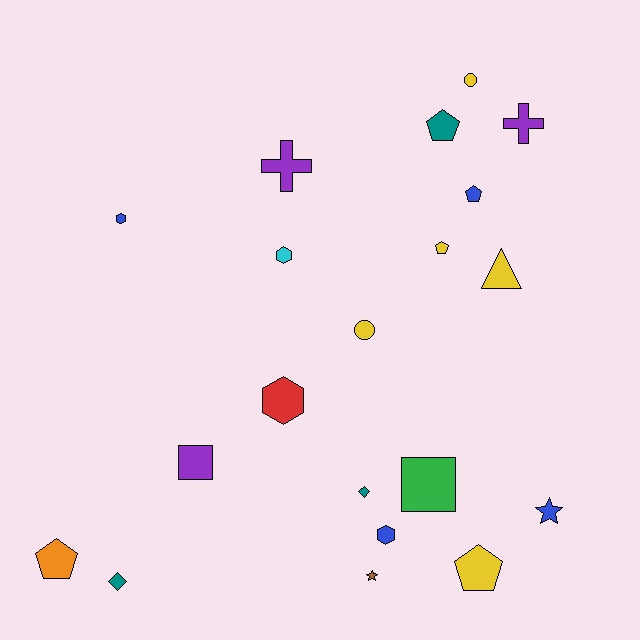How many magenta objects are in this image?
There are no magenta objects.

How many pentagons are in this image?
There are 5 pentagons.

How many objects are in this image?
There are 20 objects.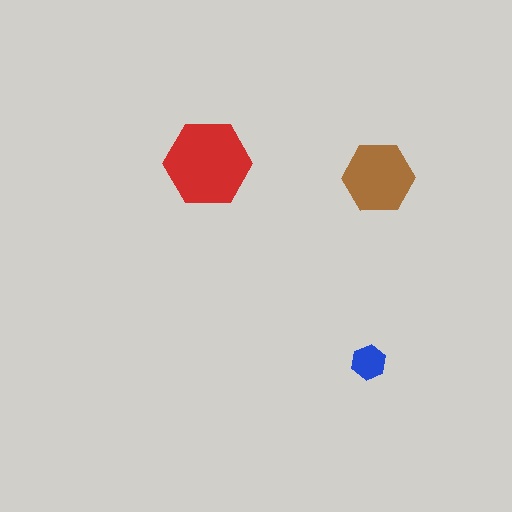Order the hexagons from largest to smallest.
the red one, the brown one, the blue one.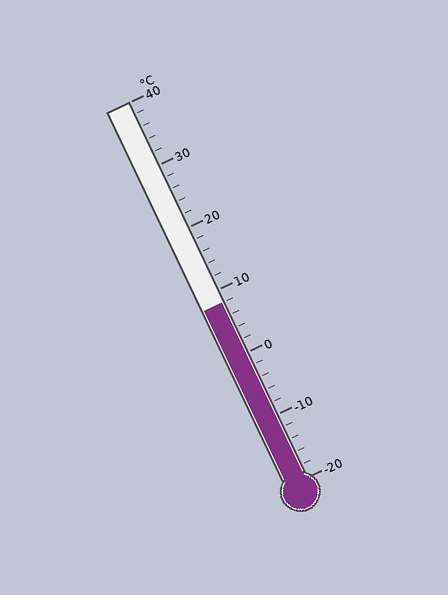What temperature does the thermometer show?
The thermometer shows approximately 8°C.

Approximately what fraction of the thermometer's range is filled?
The thermometer is filled to approximately 45% of its range.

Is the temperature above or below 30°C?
The temperature is below 30°C.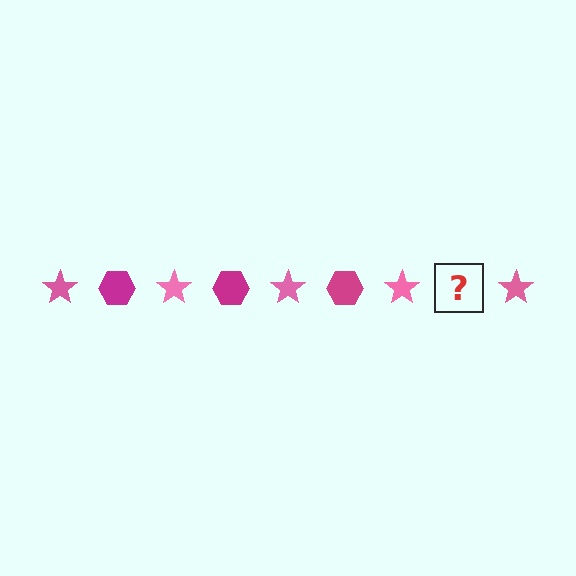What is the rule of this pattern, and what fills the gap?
The rule is that the pattern alternates between pink star and magenta hexagon. The gap should be filled with a magenta hexagon.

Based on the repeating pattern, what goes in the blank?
The blank should be a magenta hexagon.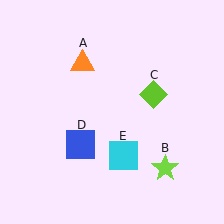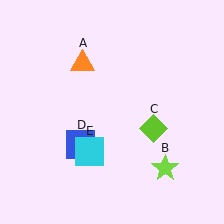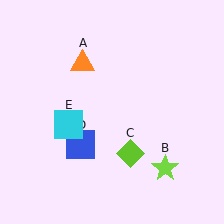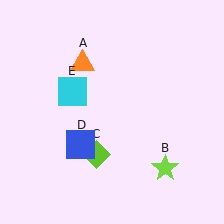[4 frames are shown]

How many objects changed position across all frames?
2 objects changed position: lime diamond (object C), cyan square (object E).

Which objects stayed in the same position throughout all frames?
Orange triangle (object A) and lime star (object B) and blue square (object D) remained stationary.